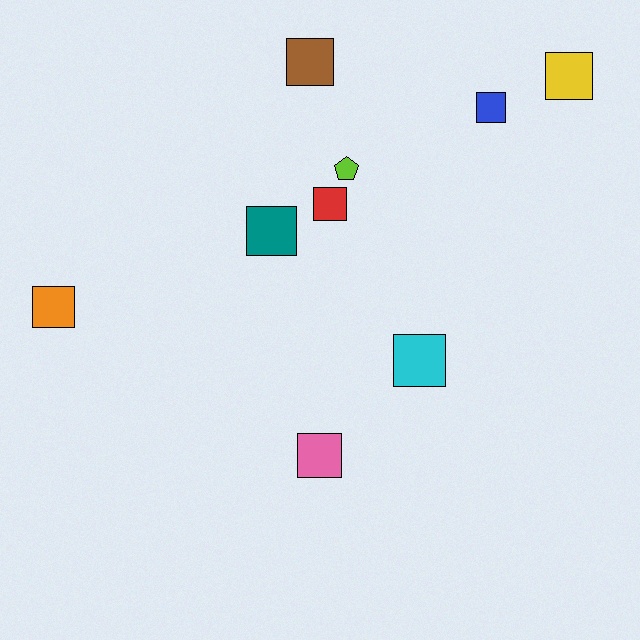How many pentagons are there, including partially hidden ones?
There is 1 pentagon.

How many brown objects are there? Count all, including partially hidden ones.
There is 1 brown object.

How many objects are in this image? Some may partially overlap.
There are 9 objects.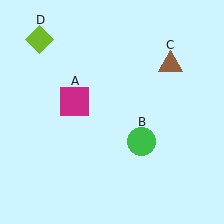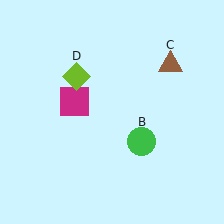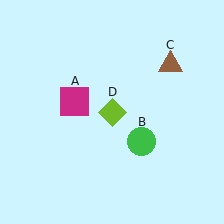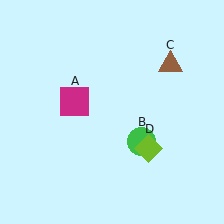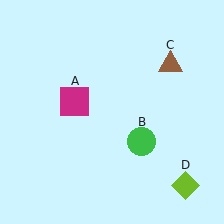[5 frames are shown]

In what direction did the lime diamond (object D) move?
The lime diamond (object D) moved down and to the right.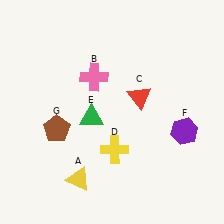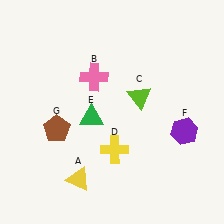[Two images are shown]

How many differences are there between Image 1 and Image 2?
There is 1 difference between the two images.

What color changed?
The triangle (C) changed from red in Image 1 to lime in Image 2.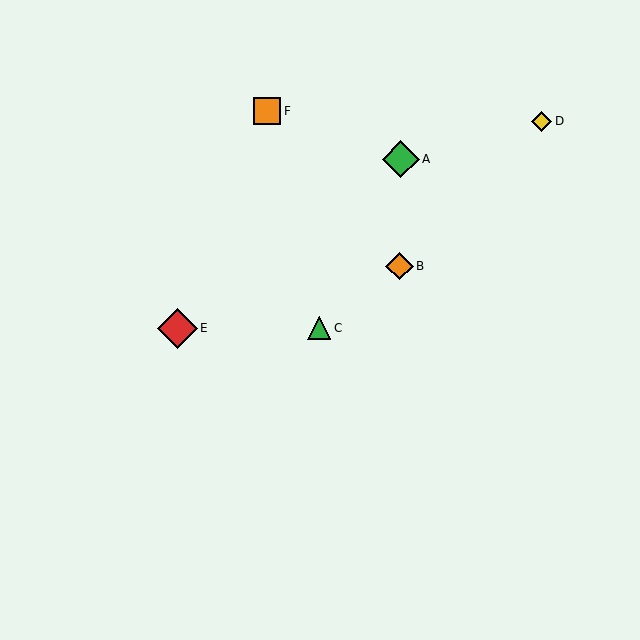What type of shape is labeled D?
Shape D is a yellow diamond.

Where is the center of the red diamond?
The center of the red diamond is at (177, 328).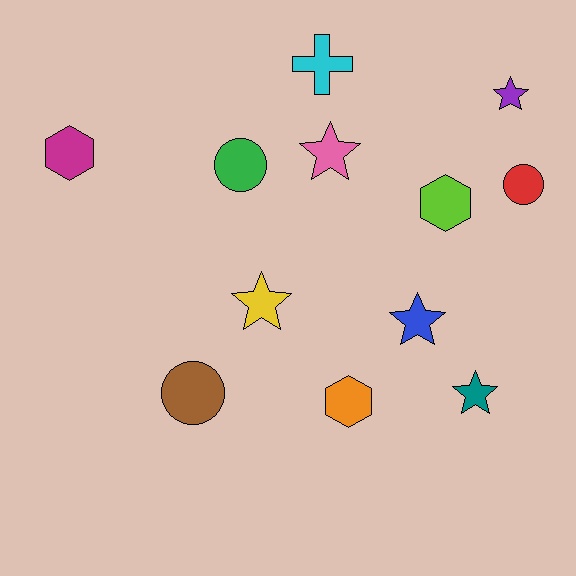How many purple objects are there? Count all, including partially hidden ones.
There is 1 purple object.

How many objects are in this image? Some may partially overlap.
There are 12 objects.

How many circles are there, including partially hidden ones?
There are 3 circles.